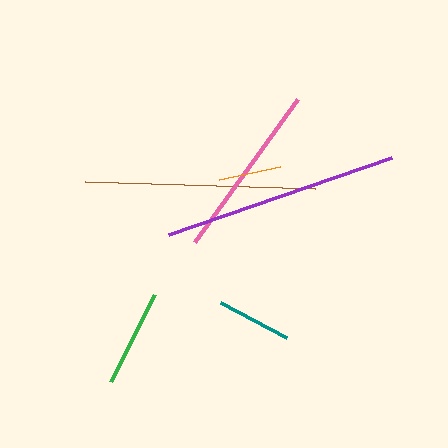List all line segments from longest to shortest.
From longest to shortest: purple, brown, pink, green, teal, orange.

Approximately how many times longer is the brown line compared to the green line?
The brown line is approximately 2.4 times the length of the green line.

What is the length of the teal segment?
The teal segment is approximately 76 pixels long.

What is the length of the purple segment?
The purple segment is approximately 235 pixels long.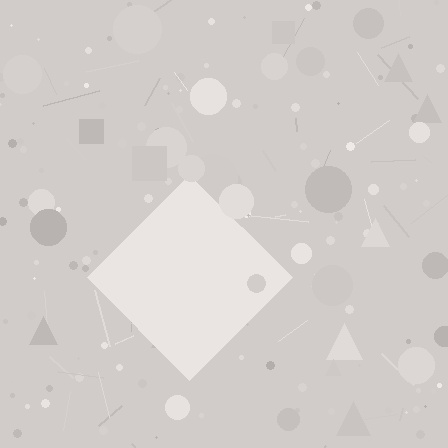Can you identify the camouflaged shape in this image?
The camouflaged shape is a diamond.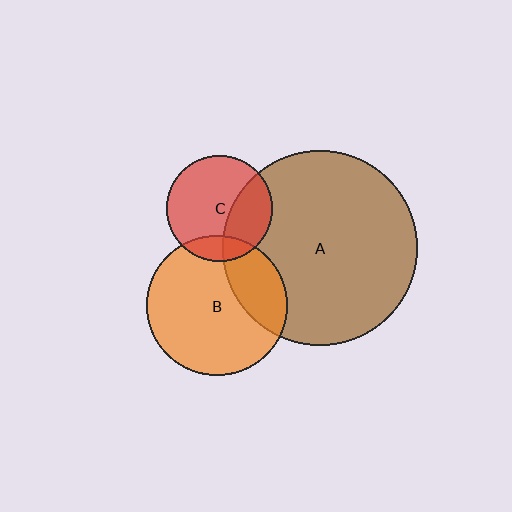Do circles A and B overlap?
Yes.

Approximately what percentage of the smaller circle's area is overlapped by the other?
Approximately 25%.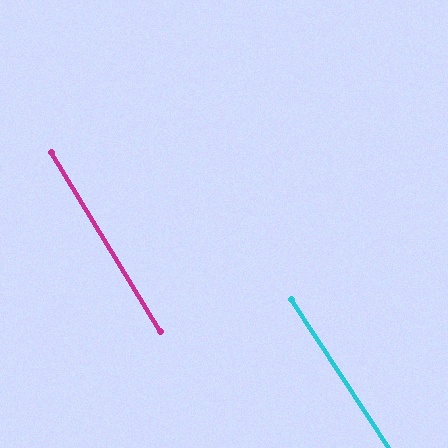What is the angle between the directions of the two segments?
Approximately 2 degrees.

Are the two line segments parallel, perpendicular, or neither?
Parallel — their directions differ by only 1.7°.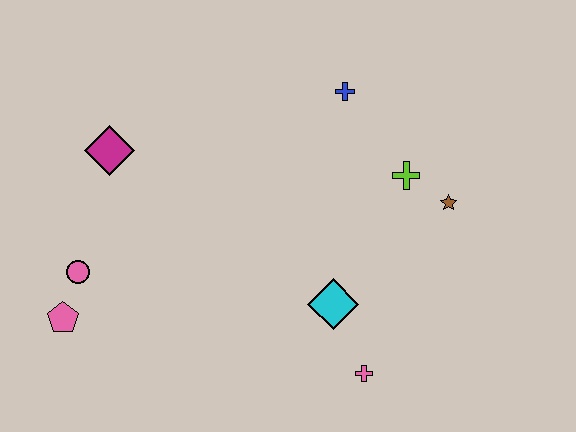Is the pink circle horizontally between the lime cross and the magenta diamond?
No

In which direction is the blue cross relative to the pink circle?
The blue cross is to the right of the pink circle.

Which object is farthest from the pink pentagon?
The brown star is farthest from the pink pentagon.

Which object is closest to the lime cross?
The brown star is closest to the lime cross.